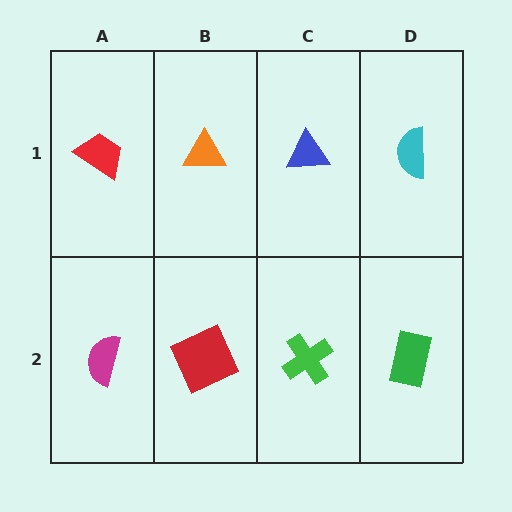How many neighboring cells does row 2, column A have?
2.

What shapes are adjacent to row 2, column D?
A cyan semicircle (row 1, column D), a green cross (row 2, column C).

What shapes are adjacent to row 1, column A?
A magenta semicircle (row 2, column A), an orange triangle (row 1, column B).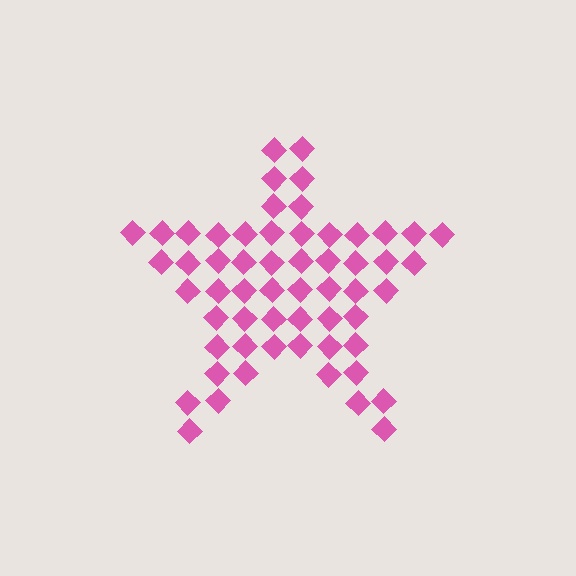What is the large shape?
The large shape is a star.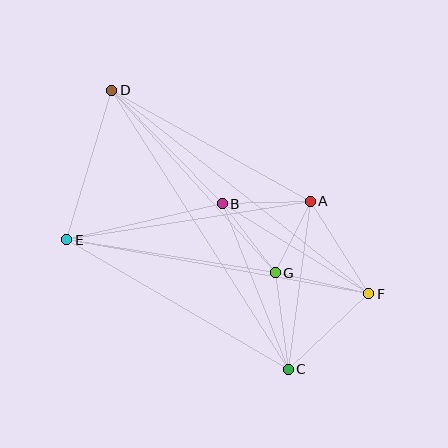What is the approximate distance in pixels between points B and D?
The distance between B and D is approximately 158 pixels.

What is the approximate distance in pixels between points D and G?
The distance between D and G is approximately 245 pixels.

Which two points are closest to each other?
Points A and G are closest to each other.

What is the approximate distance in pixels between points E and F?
The distance between E and F is approximately 307 pixels.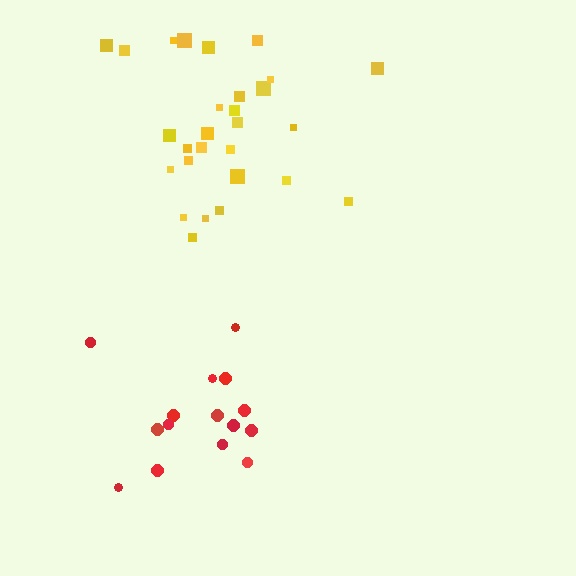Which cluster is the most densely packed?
Red.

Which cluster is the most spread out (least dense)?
Yellow.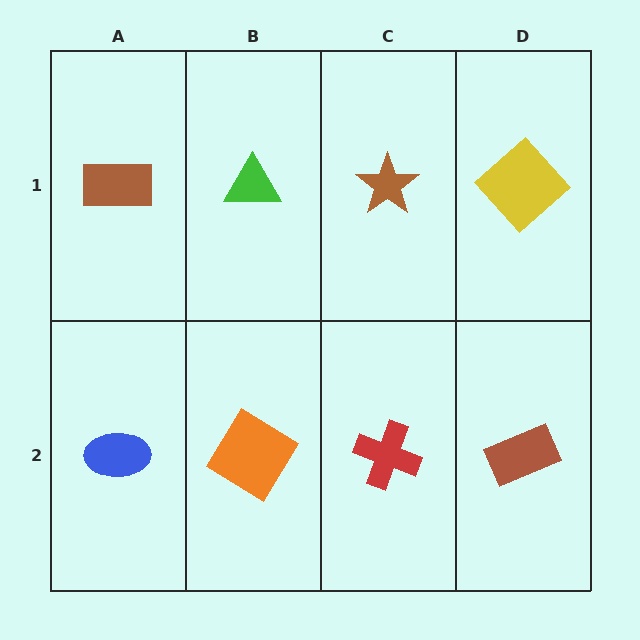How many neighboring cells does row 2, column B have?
3.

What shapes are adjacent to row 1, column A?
A blue ellipse (row 2, column A), a green triangle (row 1, column B).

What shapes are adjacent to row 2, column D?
A yellow diamond (row 1, column D), a red cross (row 2, column C).